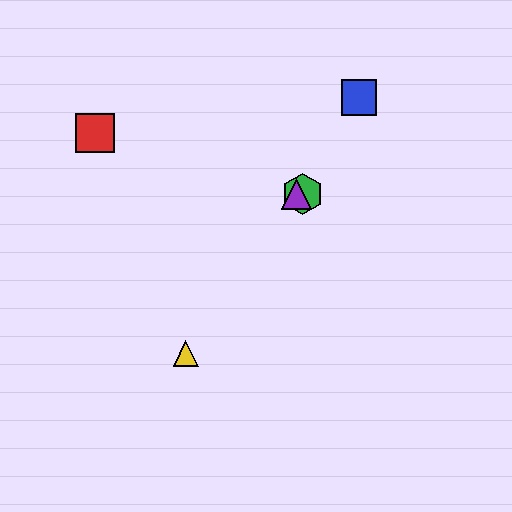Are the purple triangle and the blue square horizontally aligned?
No, the purple triangle is at y≈194 and the blue square is at y≈97.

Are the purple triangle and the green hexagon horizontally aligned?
Yes, both are at y≈194.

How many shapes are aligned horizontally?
2 shapes (the green hexagon, the purple triangle) are aligned horizontally.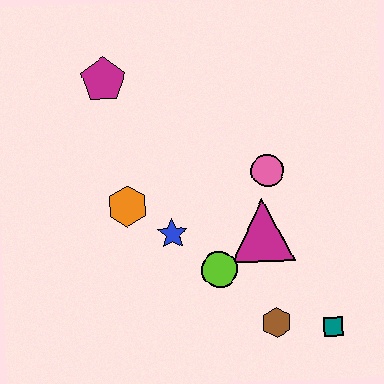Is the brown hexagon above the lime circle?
No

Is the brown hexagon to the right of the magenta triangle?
Yes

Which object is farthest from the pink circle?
The magenta pentagon is farthest from the pink circle.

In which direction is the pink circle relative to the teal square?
The pink circle is above the teal square.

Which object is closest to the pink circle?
The magenta triangle is closest to the pink circle.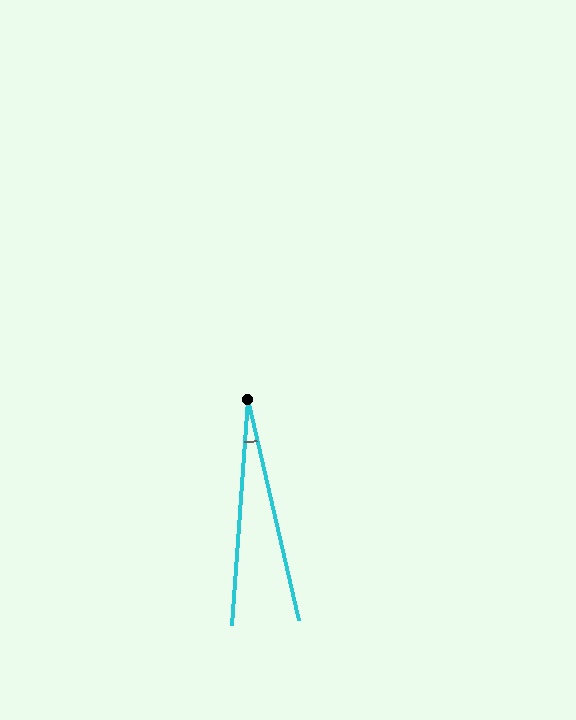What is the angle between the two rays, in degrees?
Approximately 17 degrees.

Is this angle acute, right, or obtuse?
It is acute.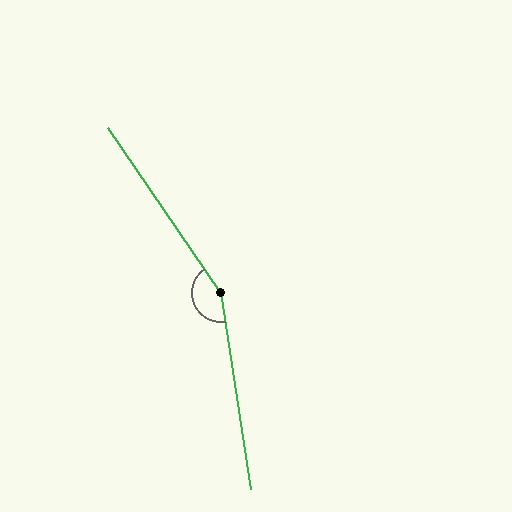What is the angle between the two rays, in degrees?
Approximately 154 degrees.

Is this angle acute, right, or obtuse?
It is obtuse.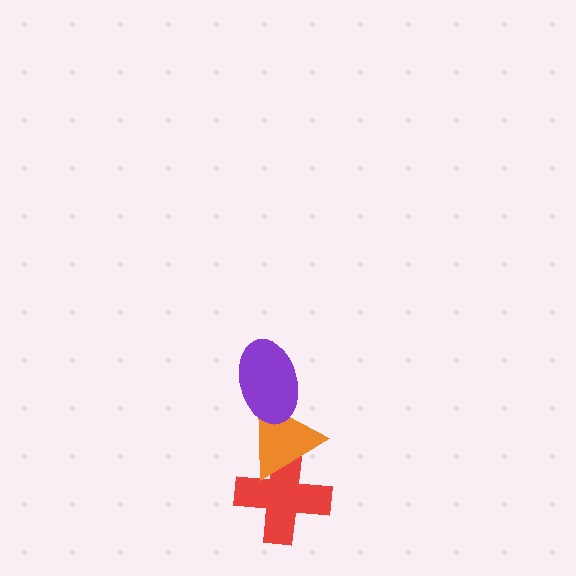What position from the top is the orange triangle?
The orange triangle is 2nd from the top.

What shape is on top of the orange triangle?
The purple ellipse is on top of the orange triangle.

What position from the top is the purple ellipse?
The purple ellipse is 1st from the top.